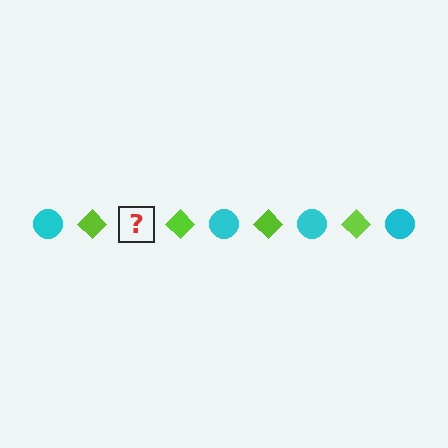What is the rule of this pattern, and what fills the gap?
The rule is that the pattern alternates between cyan circle and lime diamond. The gap should be filled with a cyan circle.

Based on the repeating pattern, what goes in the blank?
The blank should be a cyan circle.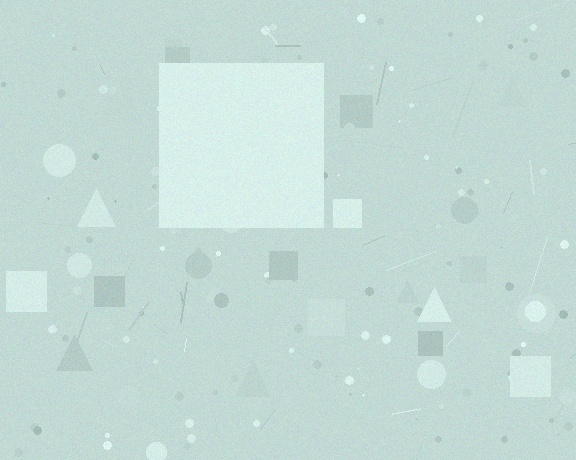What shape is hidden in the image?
A square is hidden in the image.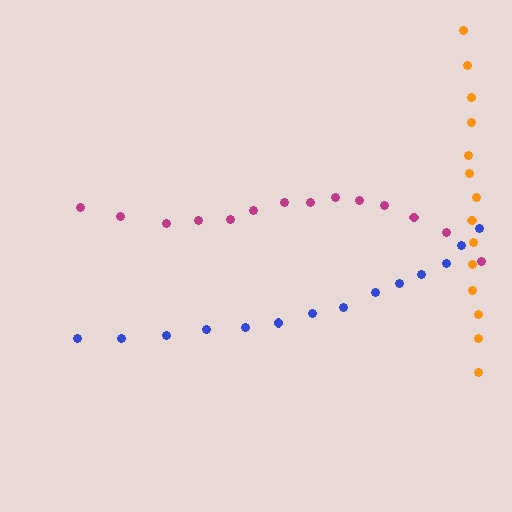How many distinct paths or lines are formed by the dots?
There are 3 distinct paths.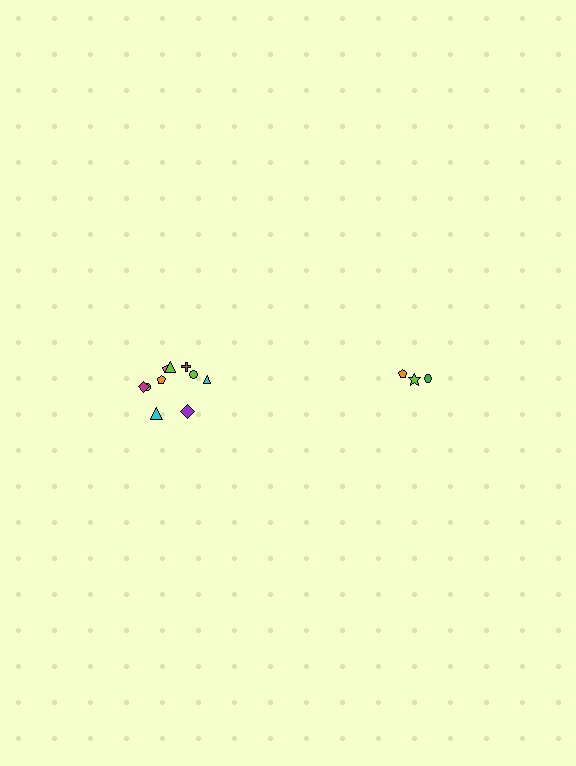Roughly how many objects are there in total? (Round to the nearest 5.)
Roughly 15 objects in total.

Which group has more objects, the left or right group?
The left group.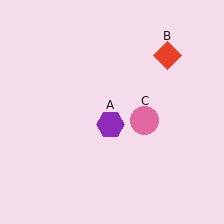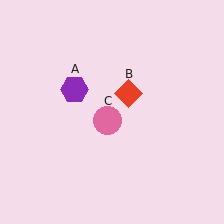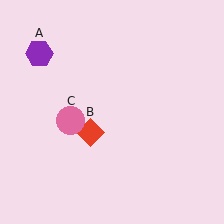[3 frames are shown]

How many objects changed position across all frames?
3 objects changed position: purple hexagon (object A), red diamond (object B), pink circle (object C).